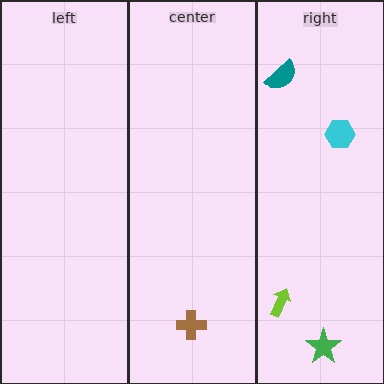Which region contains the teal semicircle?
The right region.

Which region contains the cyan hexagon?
The right region.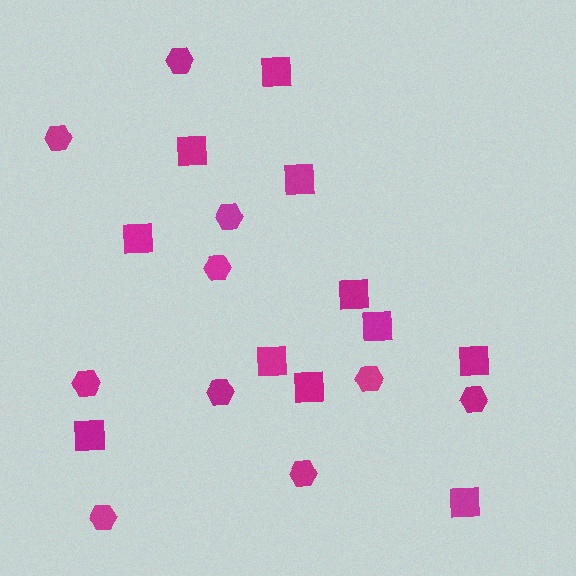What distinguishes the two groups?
There are 2 groups: one group of squares (11) and one group of hexagons (10).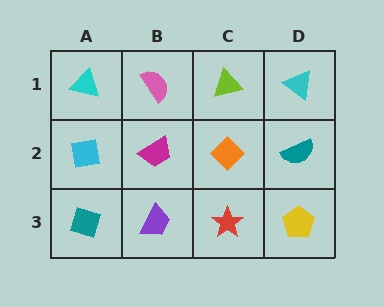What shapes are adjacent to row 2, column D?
A cyan triangle (row 1, column D), a yellow pentagon (row 3, column D), an orange diamond (row 2, column C).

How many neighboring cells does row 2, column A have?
3.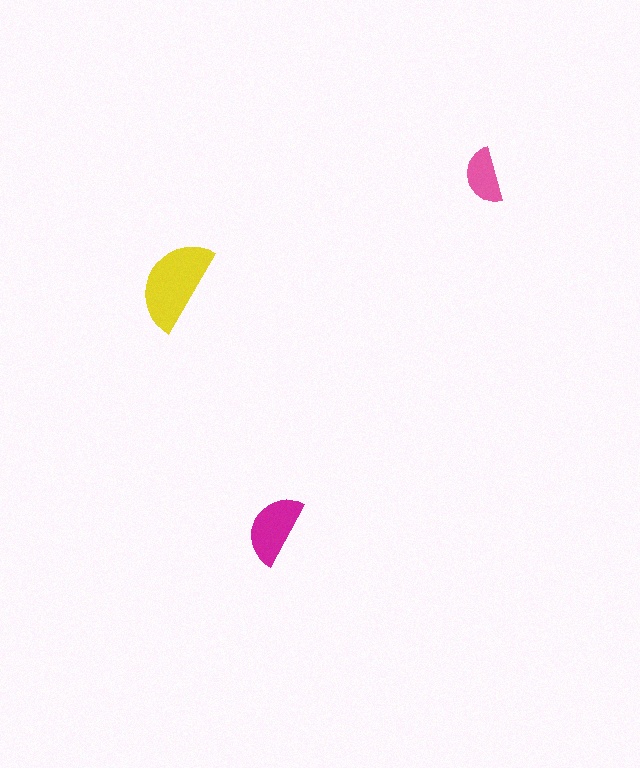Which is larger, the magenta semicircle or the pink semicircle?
The magenta one.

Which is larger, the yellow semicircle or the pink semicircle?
The yellow one.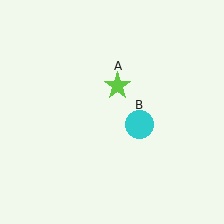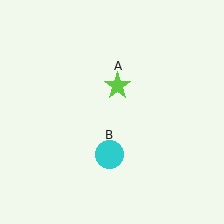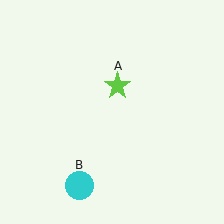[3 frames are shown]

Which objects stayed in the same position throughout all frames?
Lime star (object A) remained stationary.